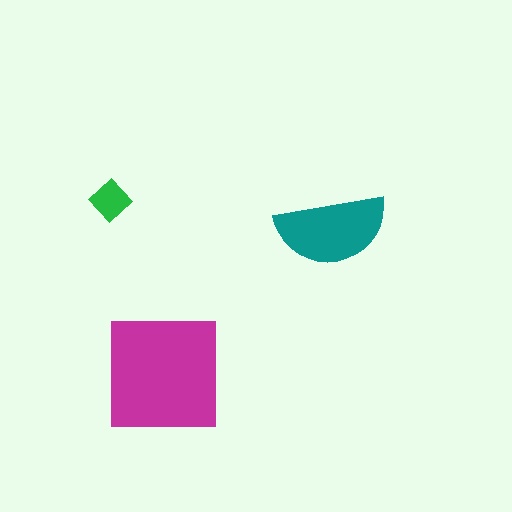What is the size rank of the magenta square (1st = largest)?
1st.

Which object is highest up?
The green diamond is topmost.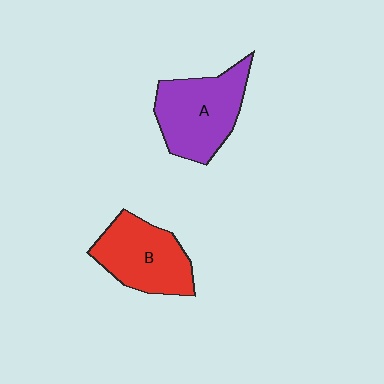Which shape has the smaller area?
Shape B (red).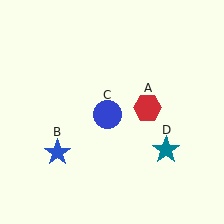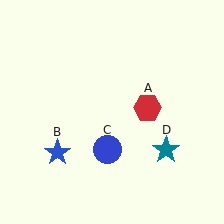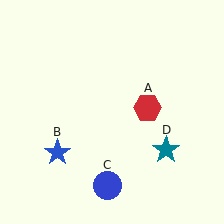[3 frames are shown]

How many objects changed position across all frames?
1 object changed position: blue circle (object C).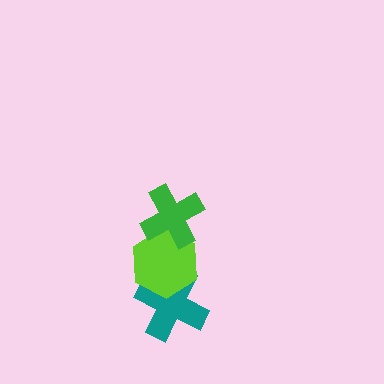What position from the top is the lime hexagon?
The lime hexagon is 2nd from the top.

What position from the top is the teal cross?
The teal cross is 3rd from the top.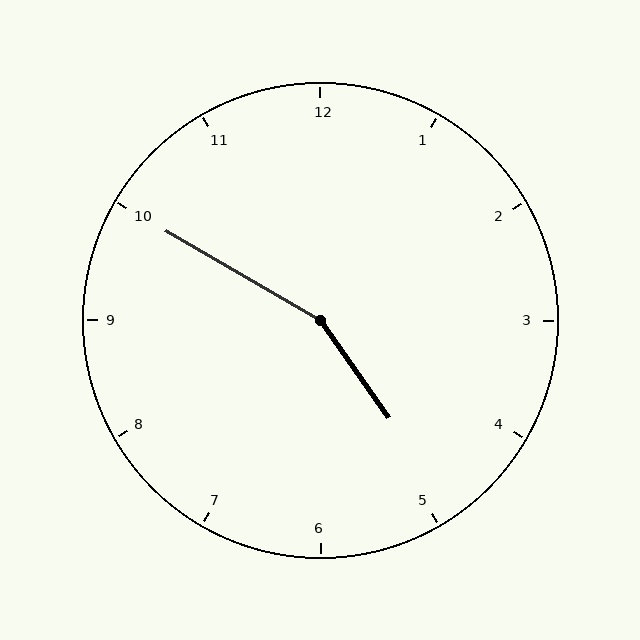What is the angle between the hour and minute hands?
Approximately 155 degrees.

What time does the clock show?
4:50.